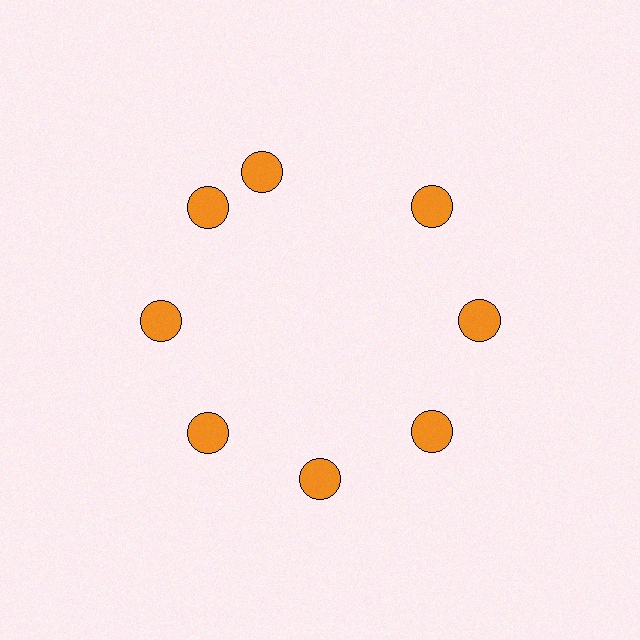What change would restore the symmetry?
The symmetry would be restored by rotating it back into even spacing with its neighbors so that all 8 circles sit at equal angles and equal distance from the center.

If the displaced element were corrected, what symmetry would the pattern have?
It would have 8-fold rotational symmetry — the pattern would map onto itself every 45 degrees.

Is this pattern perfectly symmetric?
No. The 8 orange circles are arranged in a ring, but one element near the 12 o'clock position is rotated out of alignment along the ring, breaking the 8-fold rotational symmetry.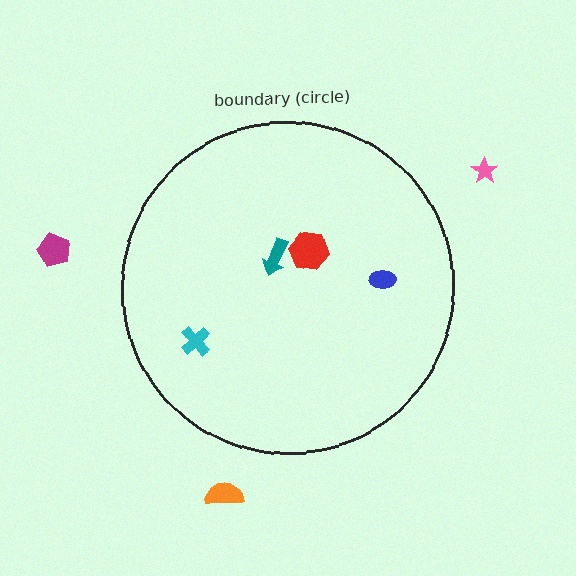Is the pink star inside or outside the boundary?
Outside.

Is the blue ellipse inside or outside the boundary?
Inside.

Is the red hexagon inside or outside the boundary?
Inside.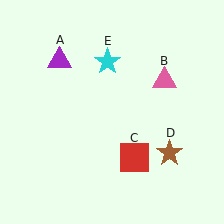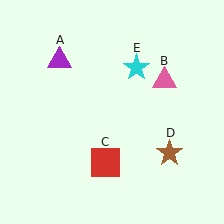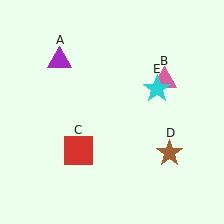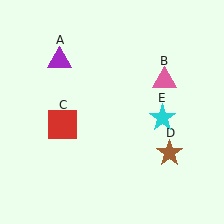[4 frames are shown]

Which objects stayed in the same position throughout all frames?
Purple triangle (object A) and pink triangle (object B) and brown star (object D) remained stationary.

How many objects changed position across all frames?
2 objects changed position: red square (object C), cyan star (object E).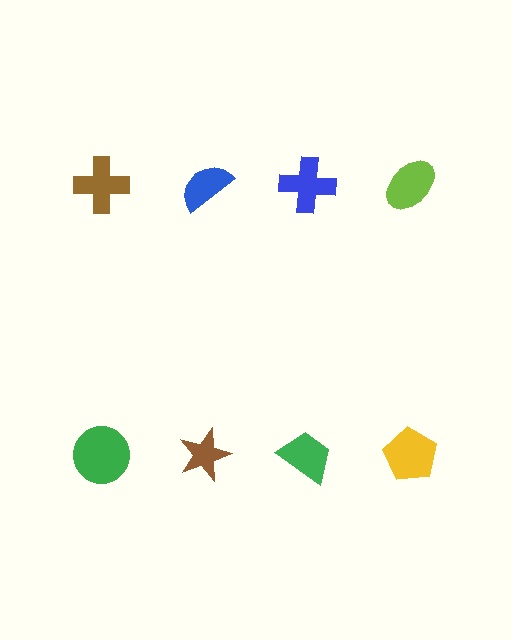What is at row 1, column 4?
A lime ellipse.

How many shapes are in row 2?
4 shapes.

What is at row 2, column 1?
A green circle.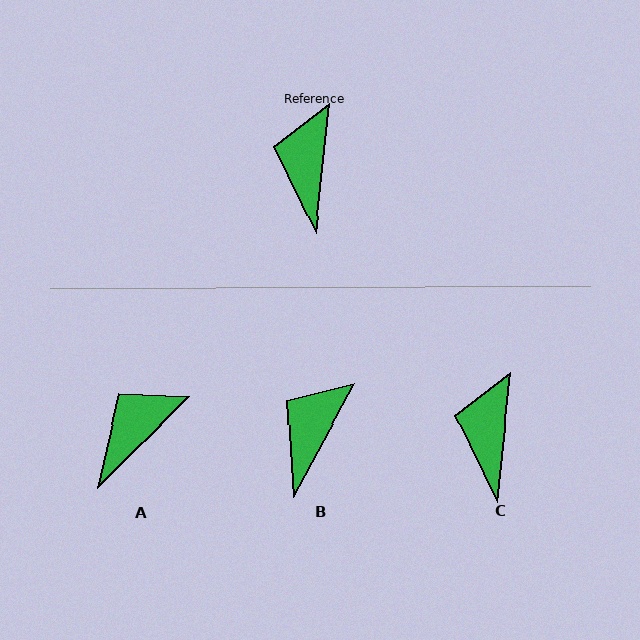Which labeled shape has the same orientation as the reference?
C.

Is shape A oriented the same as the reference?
No, it is off by about 39 degrees.